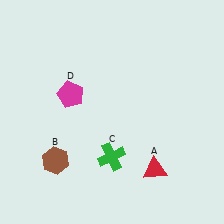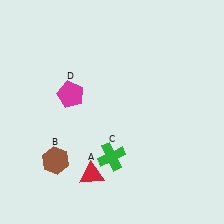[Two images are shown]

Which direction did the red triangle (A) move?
The red triangle (A) moved left.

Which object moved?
The red triangle (A) moved left.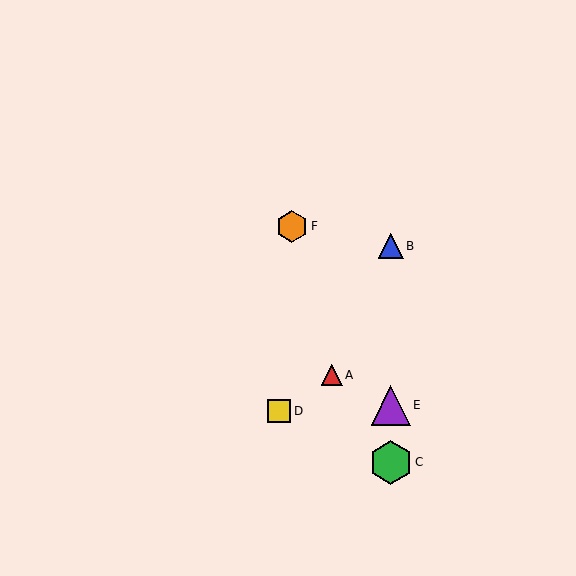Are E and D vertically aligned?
No, E is at x≈391 and D is at x≈279.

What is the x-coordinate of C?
Object C is at x≈391.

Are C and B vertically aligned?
Yes, both are at x≈391.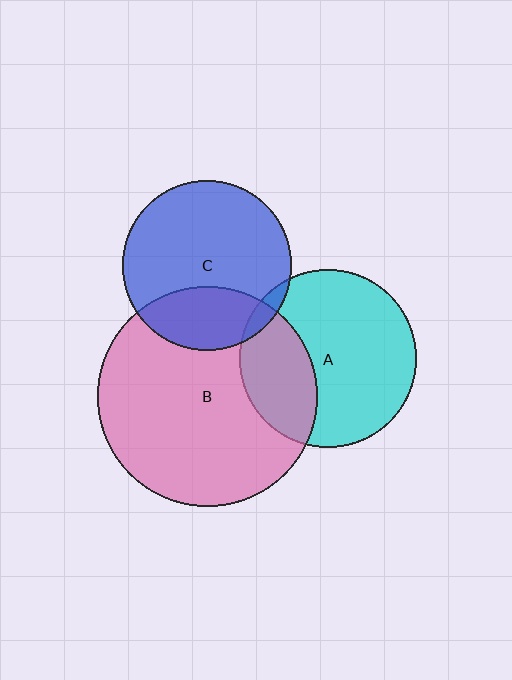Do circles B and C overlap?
Yes.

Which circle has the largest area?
Circle B (pink).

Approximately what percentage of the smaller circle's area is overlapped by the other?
Approximately 30%.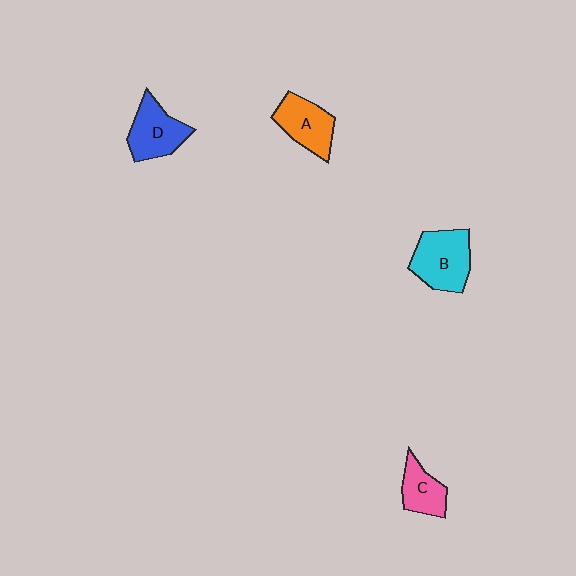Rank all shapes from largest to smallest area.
From largest to smallest: B (cyan), D (blue), A (orange), C (pink).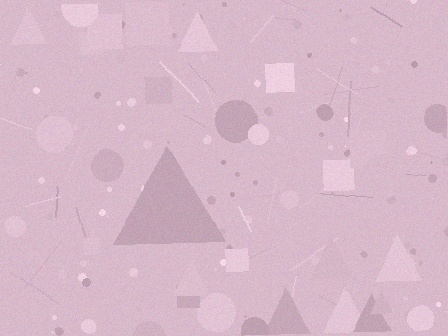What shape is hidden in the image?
A triangle is hidden in the image.